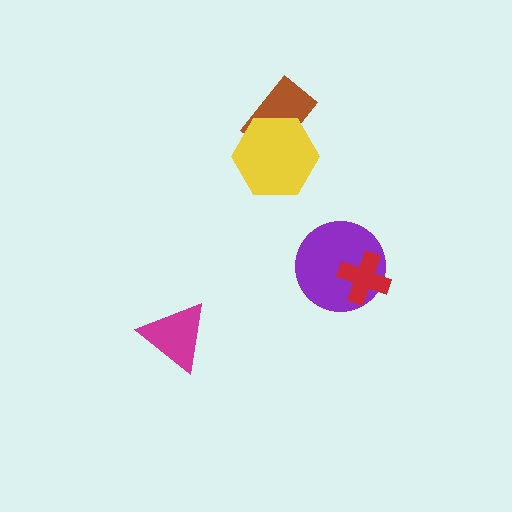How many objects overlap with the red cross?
1 object overlaps with the red cross.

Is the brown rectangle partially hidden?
Yes, it is partially covered by another shape.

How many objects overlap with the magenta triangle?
0 objects overlap with the magenta triangle.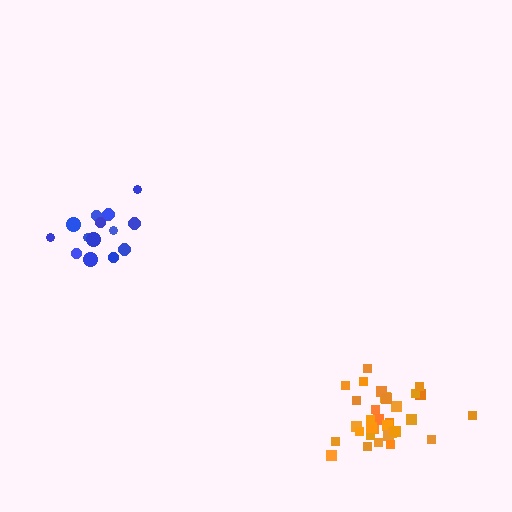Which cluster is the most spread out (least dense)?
Blue.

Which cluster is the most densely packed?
Orange.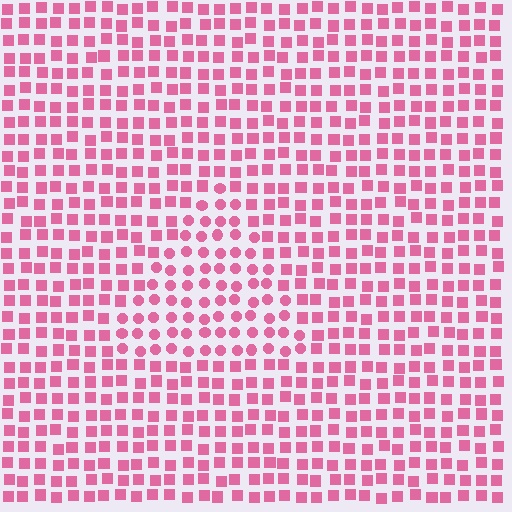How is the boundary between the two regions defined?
The boundary is defined by a change in element shape: circles inside vs. squares outside. All elements share the same color and spacing.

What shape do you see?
I see a triangle.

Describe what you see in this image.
The image is filled with small pink elements arranged in a uniform grid. A triangle-shaped region contains circles, while the surrounding area contains squares. The boundary is defined purely by the change in element shape.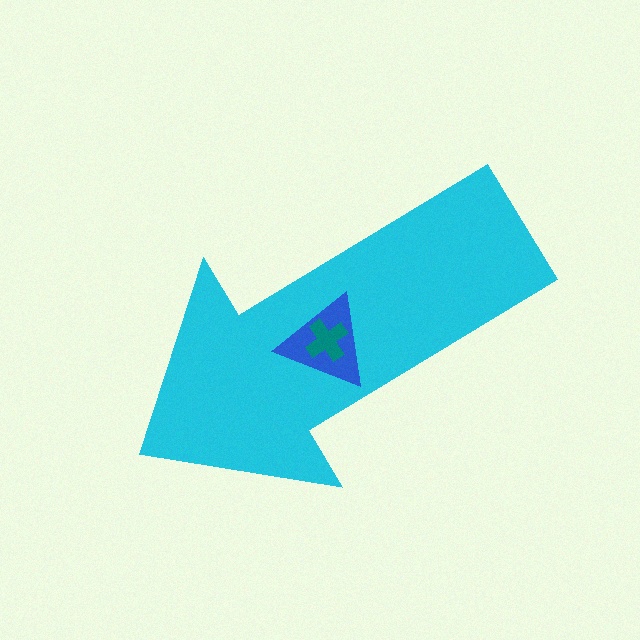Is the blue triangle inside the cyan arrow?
Yes.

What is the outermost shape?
The cyan arrow.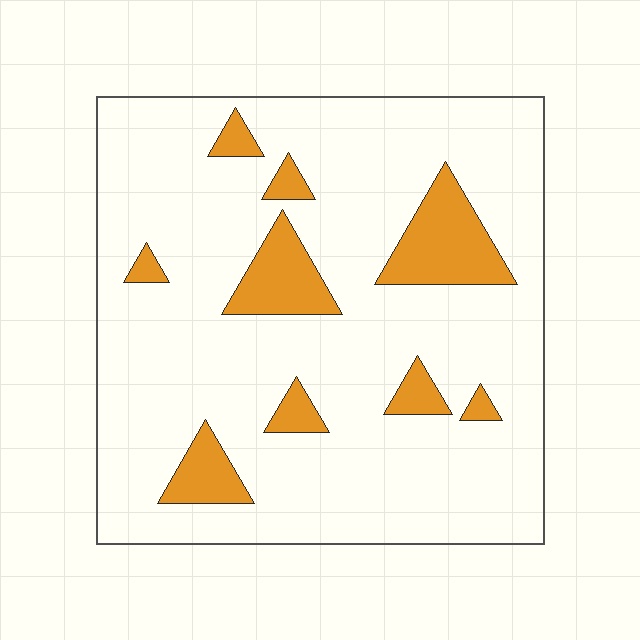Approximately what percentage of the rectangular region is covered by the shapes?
Approximately 15%.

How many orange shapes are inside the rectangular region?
9.